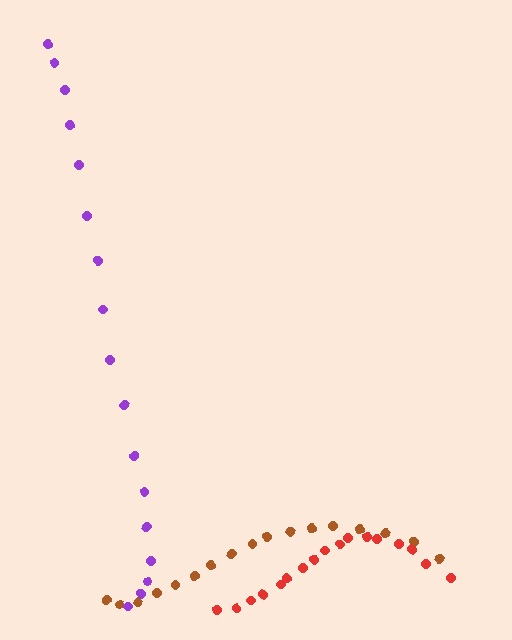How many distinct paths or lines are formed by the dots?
There are 3 distinct paths.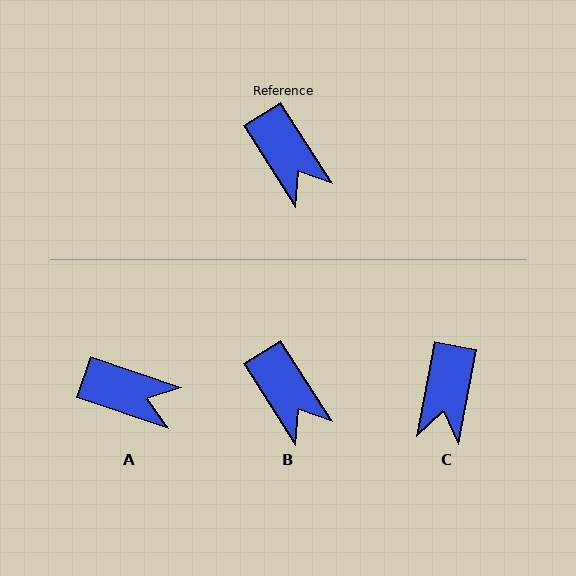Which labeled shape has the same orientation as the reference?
B.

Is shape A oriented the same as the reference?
No, it is off by about 39 degrees.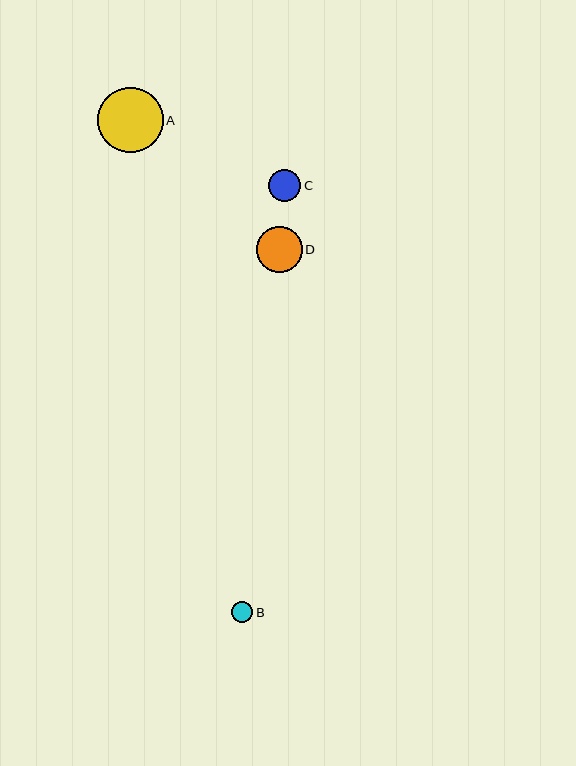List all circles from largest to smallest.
From largest to smallest: A, D, C, B.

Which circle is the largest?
Circle A is the largest with a size of approximately 66 pixels.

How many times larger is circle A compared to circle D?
Circle A is approximately 1.4 times the size of circle D.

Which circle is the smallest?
Circle B is the smallest with a size of approximately 21 pixels.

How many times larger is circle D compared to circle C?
Circle D is approximately 1.4 times the size of circle C.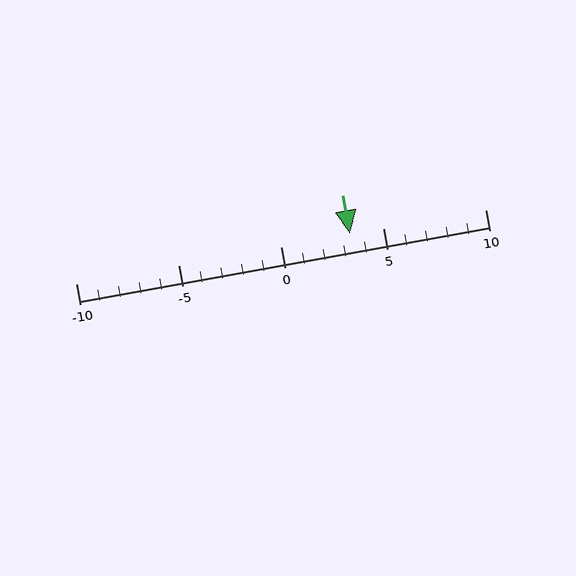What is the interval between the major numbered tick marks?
The major tick marks are spaced 5 units apart.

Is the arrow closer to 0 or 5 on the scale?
The arrow is closer to 5.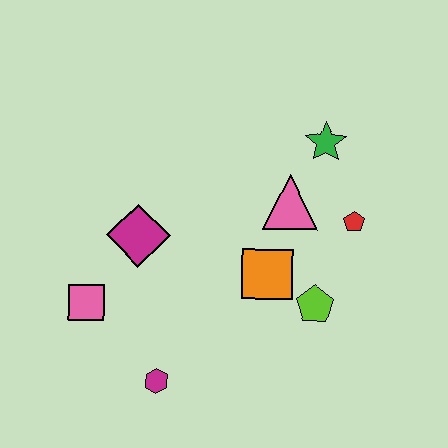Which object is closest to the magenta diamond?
The pink square is closest to the magenta diamond.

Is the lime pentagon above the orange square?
No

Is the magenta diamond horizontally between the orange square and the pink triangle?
No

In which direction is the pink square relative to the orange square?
The pink square is to the left of the orange square.